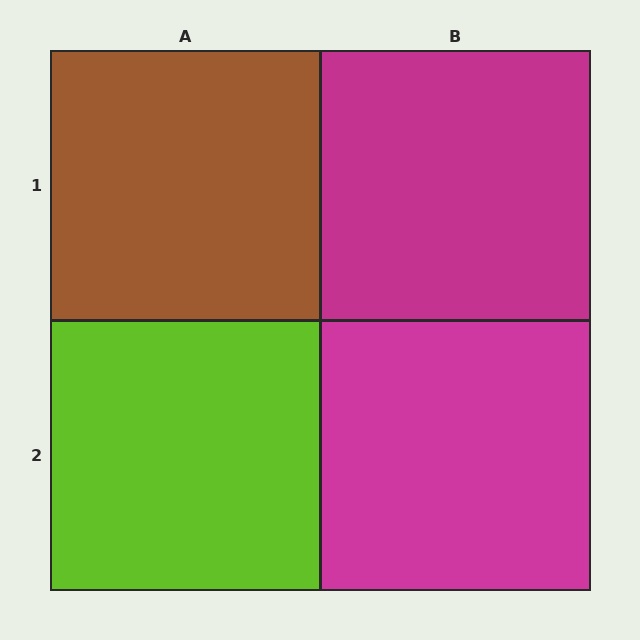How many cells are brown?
1 cell is brown.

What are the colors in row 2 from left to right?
Lime, magenta.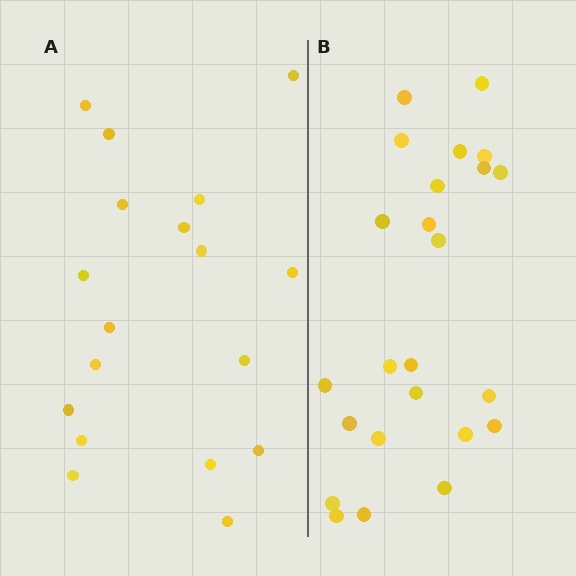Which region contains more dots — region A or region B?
Region B (the right region) has more dots.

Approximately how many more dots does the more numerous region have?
Region B has about 6 more dots than region A.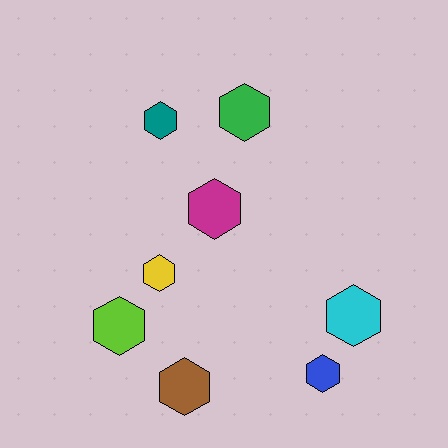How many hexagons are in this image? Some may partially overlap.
There are 8 hexagons.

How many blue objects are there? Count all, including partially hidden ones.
There is 1 blue object.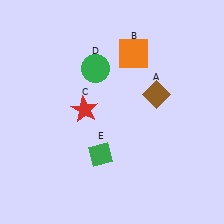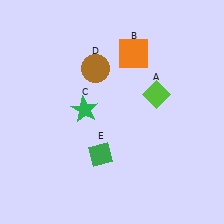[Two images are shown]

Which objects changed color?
A changed from brown to lime. C changed from red to green. D changed from green to brown.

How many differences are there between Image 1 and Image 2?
There are 3 differences between the two images.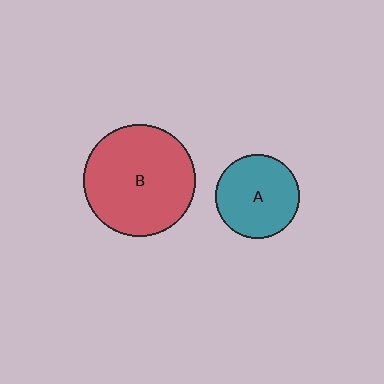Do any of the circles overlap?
No, none of the circles overlap.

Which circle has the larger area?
Circle B (red).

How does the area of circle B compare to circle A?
Approximately 1.8 times.